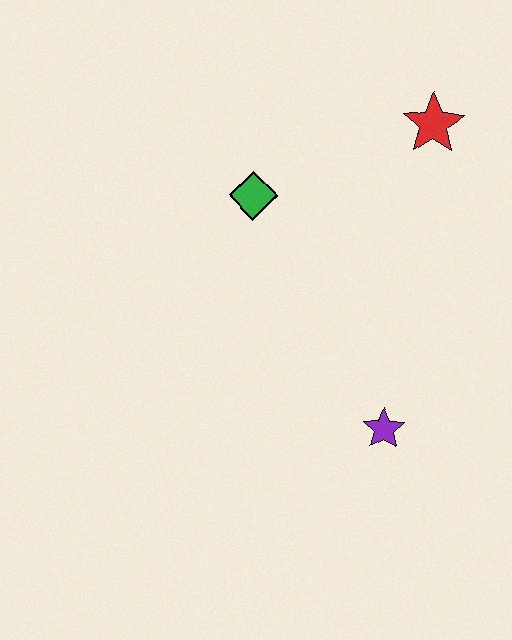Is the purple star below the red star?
Yes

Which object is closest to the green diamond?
The red star is closest to the green diamond.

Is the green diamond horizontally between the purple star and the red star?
No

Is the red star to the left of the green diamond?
No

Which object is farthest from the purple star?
The red star is farthest from the purple star.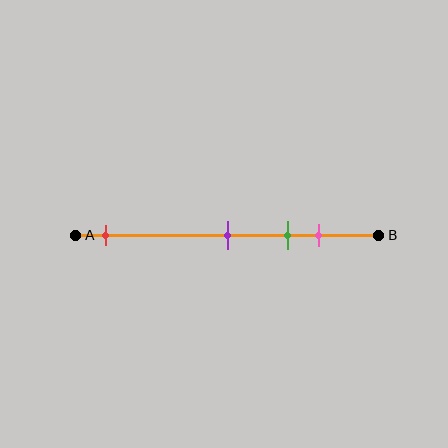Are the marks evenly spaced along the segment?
No, the marks are not evenly spaced.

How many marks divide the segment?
There are 4 marks dividing the segment.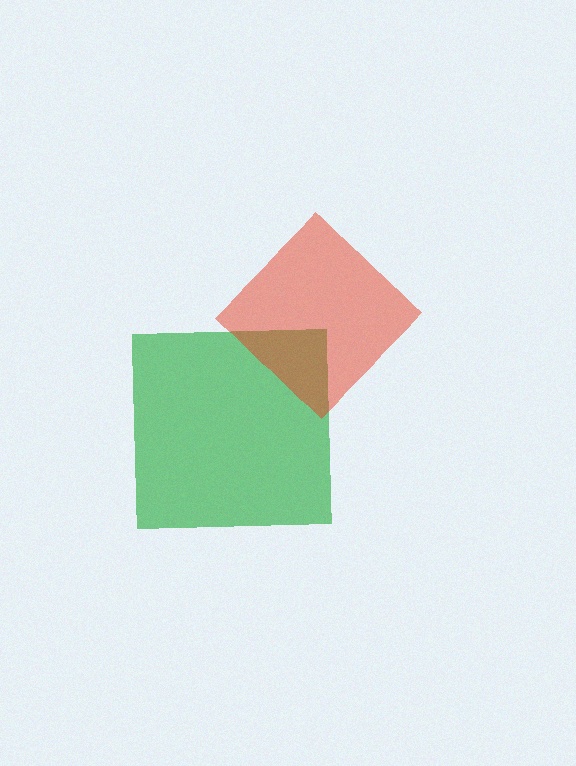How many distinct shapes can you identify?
There are 2 distinct shapes: a green square, a red diamond.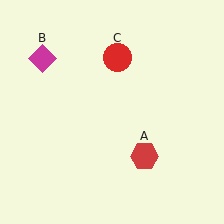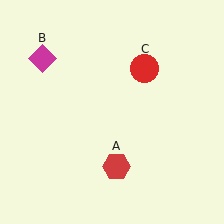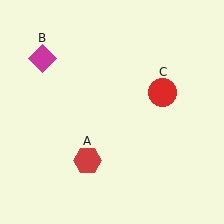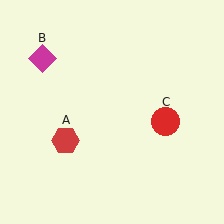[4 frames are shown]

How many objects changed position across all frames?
2 objects changed position: red hexagon (object A), red circle (object C).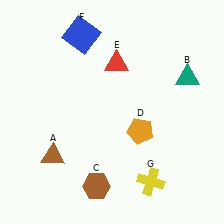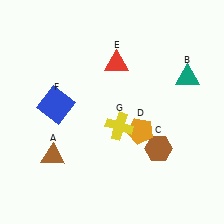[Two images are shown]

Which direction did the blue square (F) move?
The blue square (F) moved down.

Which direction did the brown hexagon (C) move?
The brown hexagon (C) moved right.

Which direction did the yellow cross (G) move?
The yellow cross (G) moved up.